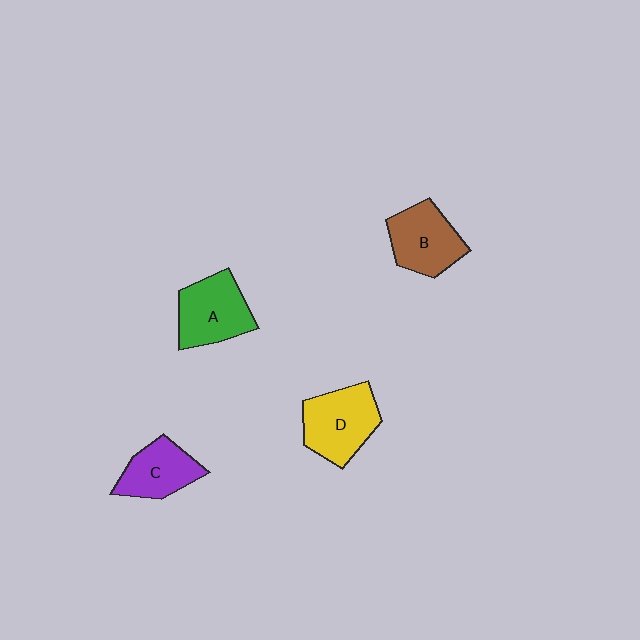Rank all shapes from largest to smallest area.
From largest to smallest: D (yellow), A (green), B (brown), C (purple).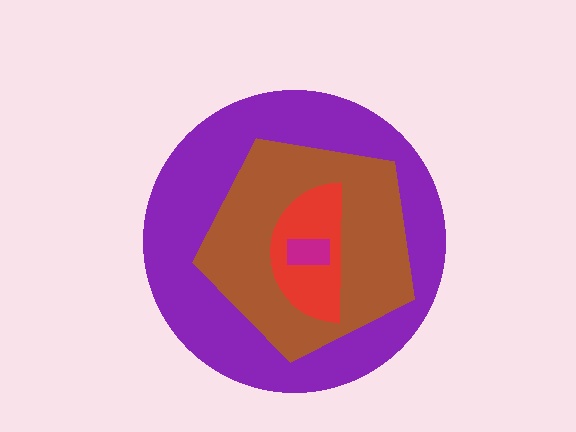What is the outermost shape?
The purple circle.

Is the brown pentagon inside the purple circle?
Yes.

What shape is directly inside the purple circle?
The brown pentagon.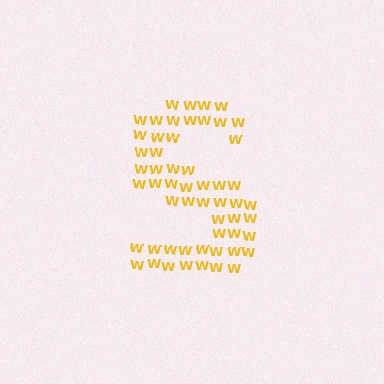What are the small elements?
The small elements are letter W's.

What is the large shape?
The large shape is the letter S.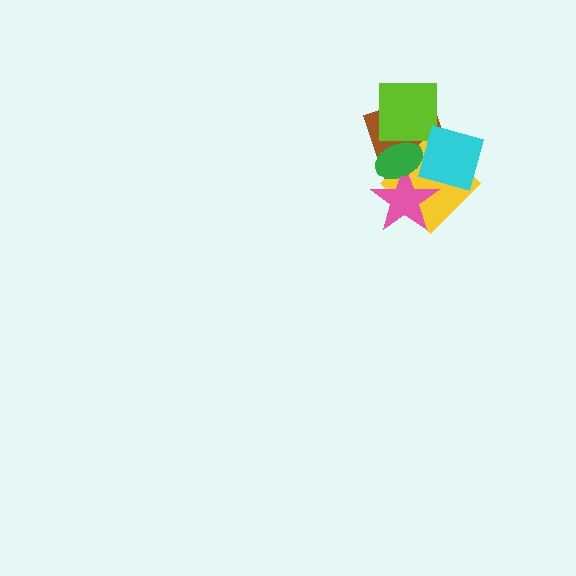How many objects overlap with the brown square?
5 objects overlap with the brown square.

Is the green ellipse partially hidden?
Yes, it is partially covered by another shape.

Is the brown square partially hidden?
Yes, it is partially covered by another shape.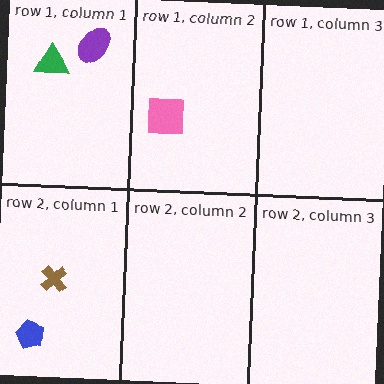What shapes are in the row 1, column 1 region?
The purple ellipse, the green triangle.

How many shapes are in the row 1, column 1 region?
2.